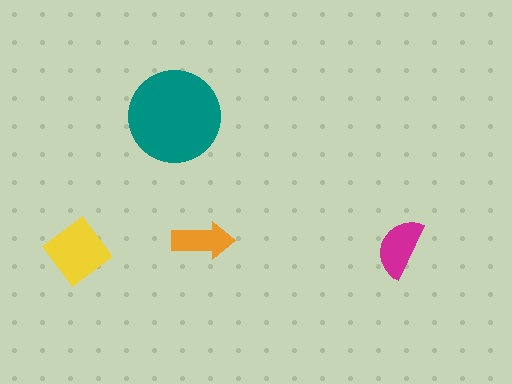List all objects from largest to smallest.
The teal circle, the yellow diamond, the magenta semicircle, the orange arrow.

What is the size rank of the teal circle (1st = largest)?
1st.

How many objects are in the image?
There are 4 objects in the image.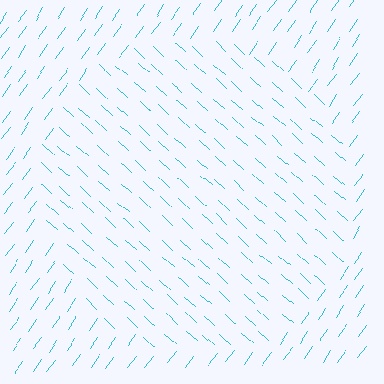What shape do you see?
I see a circle.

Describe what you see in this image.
The image is filled with small cyan line segments. A circle region in the image has lines oriented differently from the surrounding lines, creating a visible texture boundary.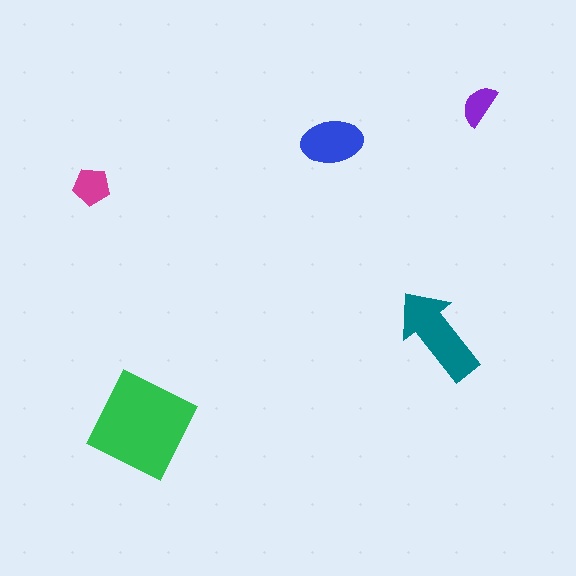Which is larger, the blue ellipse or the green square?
The green square.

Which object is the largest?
The green square.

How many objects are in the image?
There are 5 objects in the image.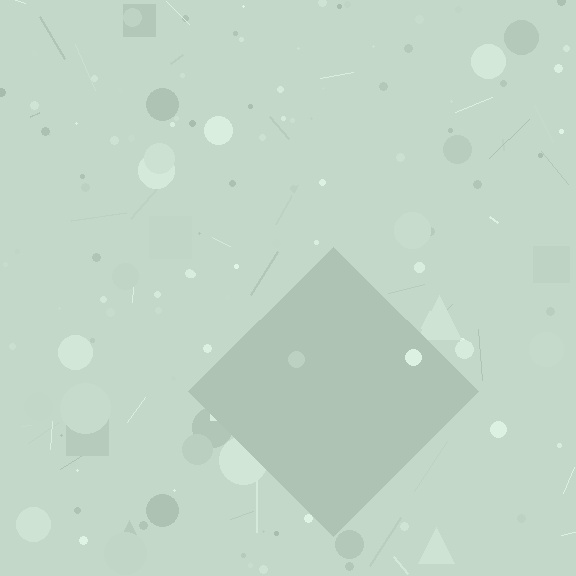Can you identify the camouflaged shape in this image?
The camouflaged shape is a diamond.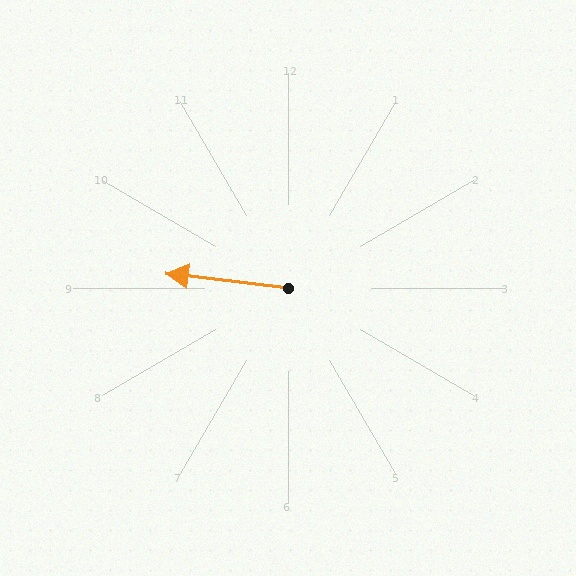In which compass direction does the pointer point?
West.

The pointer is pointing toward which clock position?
Roughly 9 o'clock.